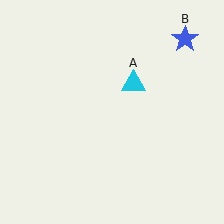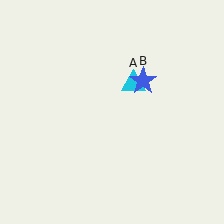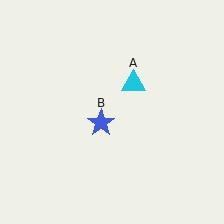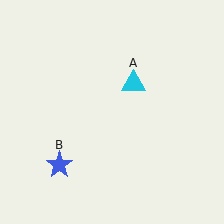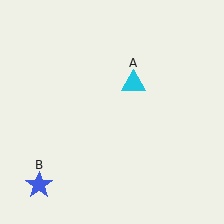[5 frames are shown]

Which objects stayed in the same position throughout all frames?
Cyan triangle (object A) remained stationary.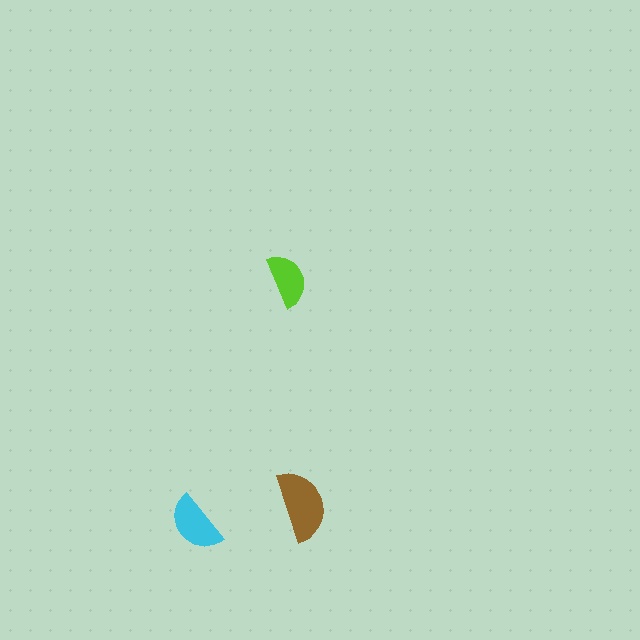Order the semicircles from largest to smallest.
the brown one, the cyan one, the lime one.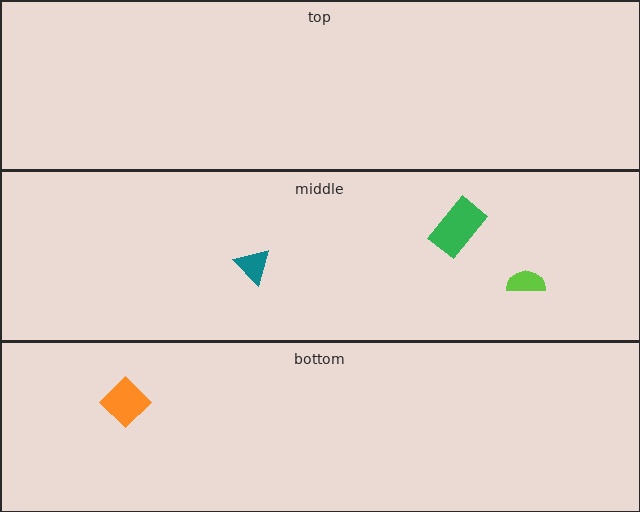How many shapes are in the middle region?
3.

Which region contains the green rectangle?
The middle region.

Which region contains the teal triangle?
The middle region.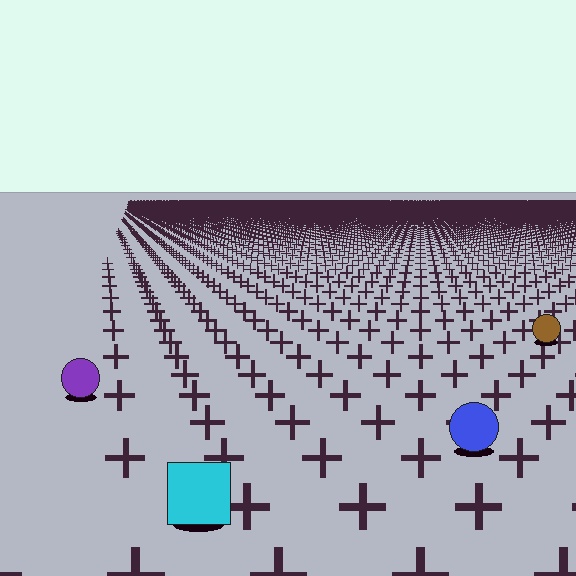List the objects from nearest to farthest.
From nearest to farthest: the cyan square, the blue circle, the purple circle, the brown circle.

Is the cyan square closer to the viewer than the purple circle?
Yes. The cyan square is closer — you can tell from the texture gradient: the ground texture is coarser near it.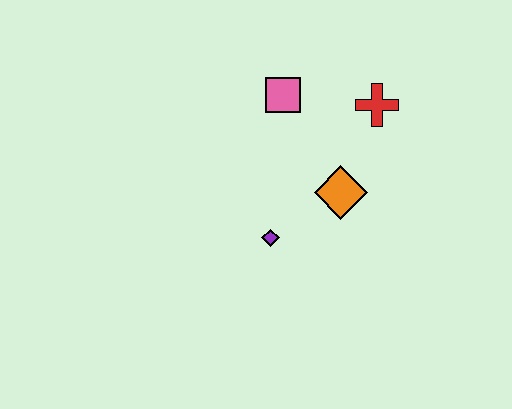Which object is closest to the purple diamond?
The orange diamond is closest to the purple diamond.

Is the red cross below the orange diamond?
No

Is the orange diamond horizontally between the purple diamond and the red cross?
Yes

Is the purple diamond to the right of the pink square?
No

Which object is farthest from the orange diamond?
The pink square is farthest from the orange diamond.